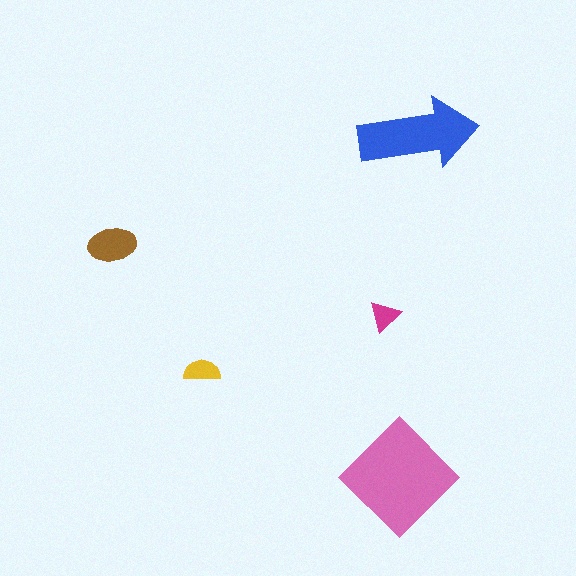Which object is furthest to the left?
The brown ellipse is leftmost.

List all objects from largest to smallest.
The pink diamond, the blue arrow, the brown ellipse, the yellow semicircle, the magenta triangle.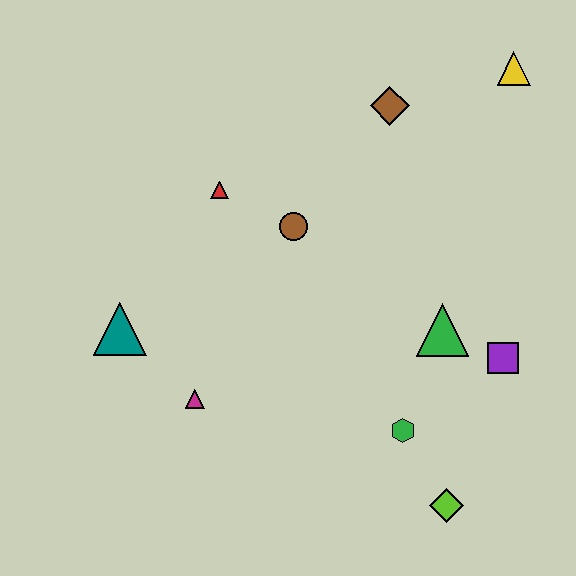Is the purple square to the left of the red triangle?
No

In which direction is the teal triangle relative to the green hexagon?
The teal triangle is to the left of the green hexagon.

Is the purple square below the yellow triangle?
Yes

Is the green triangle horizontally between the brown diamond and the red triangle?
No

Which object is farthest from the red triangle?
The lime diamond is farthest from the red triangle.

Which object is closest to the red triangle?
The brown circle is closest to the red triangle.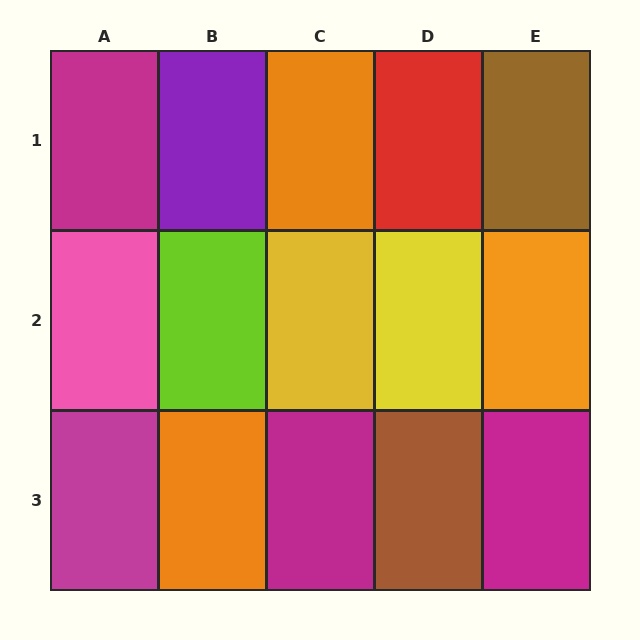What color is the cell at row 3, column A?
Magenta.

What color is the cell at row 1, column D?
Red.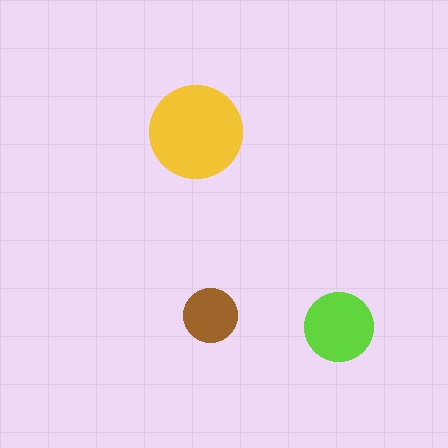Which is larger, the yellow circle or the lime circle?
The yellow one.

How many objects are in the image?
There are 3 objects in the image.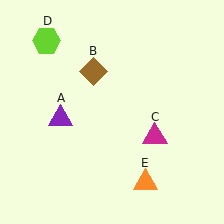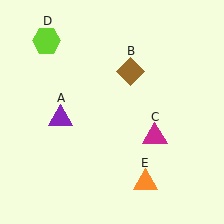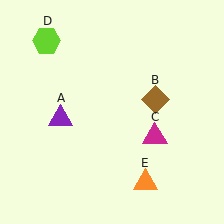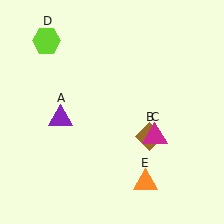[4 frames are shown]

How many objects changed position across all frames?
1 object changed position: brown diamond (object B).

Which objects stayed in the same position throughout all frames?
Purple triangle (object A) and magenta triangle (object C) and lime hexagon (object D) and orange triangle (object E) remained stationary.